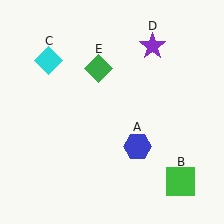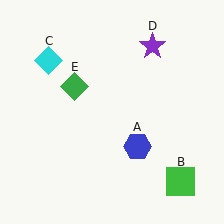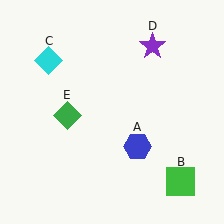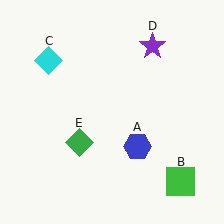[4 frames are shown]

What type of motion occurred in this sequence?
The green diamond (object E) rotated counterclockwise around the center of the scene.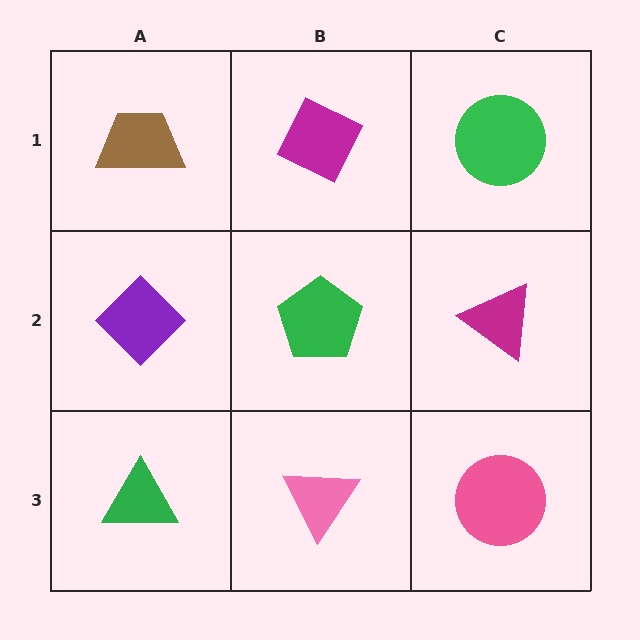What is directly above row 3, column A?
A purple diamond.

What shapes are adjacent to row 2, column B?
A magenta diamond (row 1, column B), a pink triangle (row 3, column B), a purple diamond (row 2, column A), a magenta triangle (row 2, column C).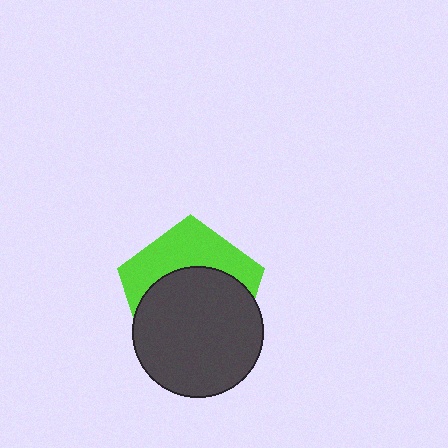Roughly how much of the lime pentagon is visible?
A small part of it is visible (roughly 39%).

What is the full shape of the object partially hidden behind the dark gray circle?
The partially hidden object is a lime pentagon.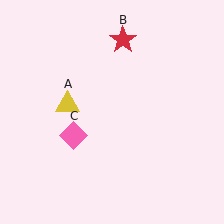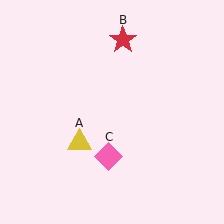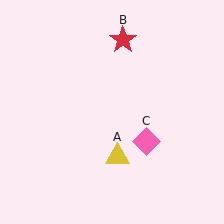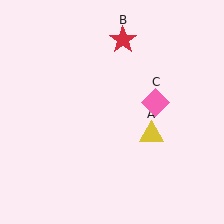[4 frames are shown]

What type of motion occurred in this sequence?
The yellow triangle (object A), pink diamond (object C) rotated counterclockwise around the center of the scene.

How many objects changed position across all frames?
2 objects changed position: yellow triangle (object A), pink diamond (object C).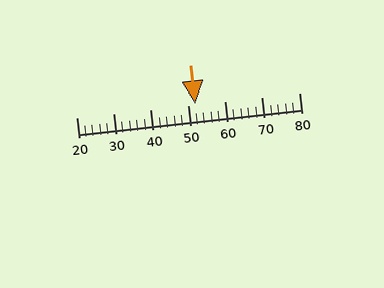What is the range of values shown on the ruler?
The ruler shows values from 20 to 80.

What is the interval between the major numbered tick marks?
The major tick marks are spaced 10 units apart.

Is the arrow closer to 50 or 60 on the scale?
The arrow is closer to 50.